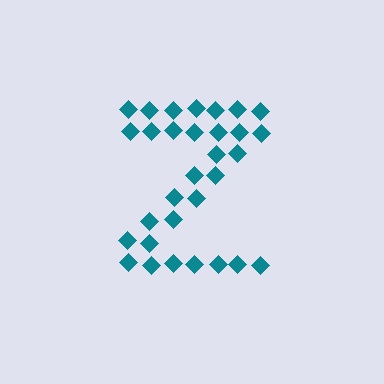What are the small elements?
The small elements are diamonds.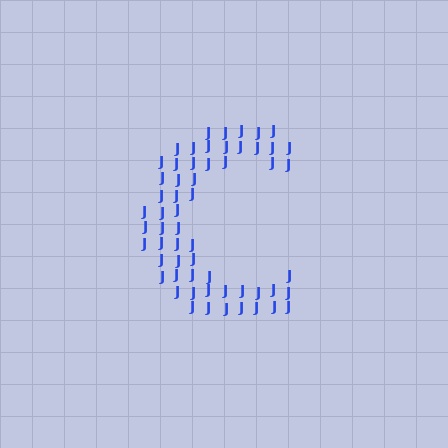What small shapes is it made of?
It is made of small letter J's.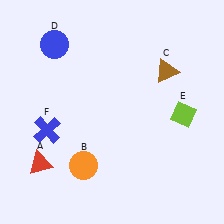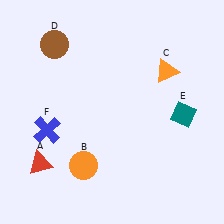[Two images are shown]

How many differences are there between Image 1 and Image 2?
There are 3 differences between the two images.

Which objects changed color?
C changed from brown to orange. D changed from blue to brown. E changed from lime to teal.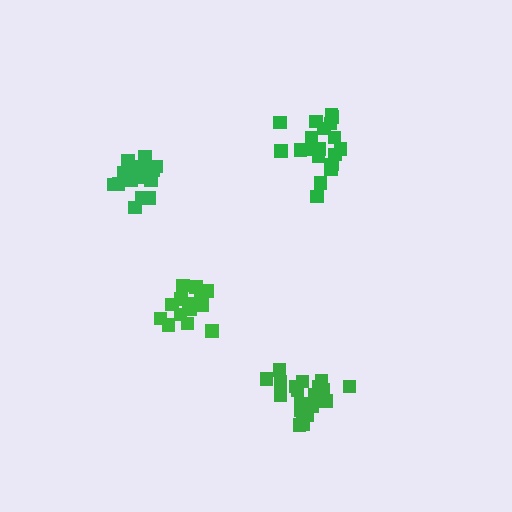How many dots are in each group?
Group 1: 15 dots, Group 2: 20 dots, Group 3: 21 dots, Group 4: 18 dots (74 total).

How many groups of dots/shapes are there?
There are 4 groups.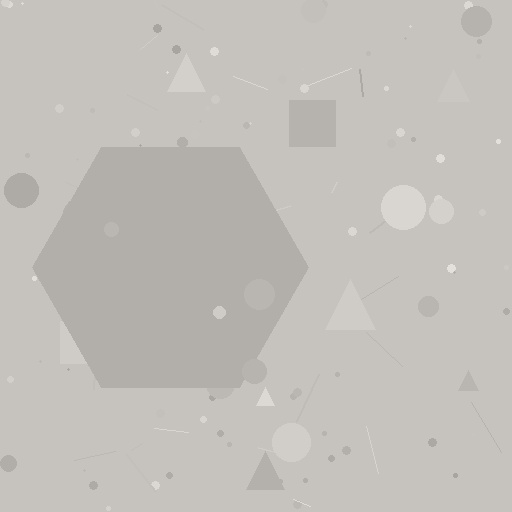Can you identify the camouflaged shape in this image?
The camouflaged shape is a hexagon.